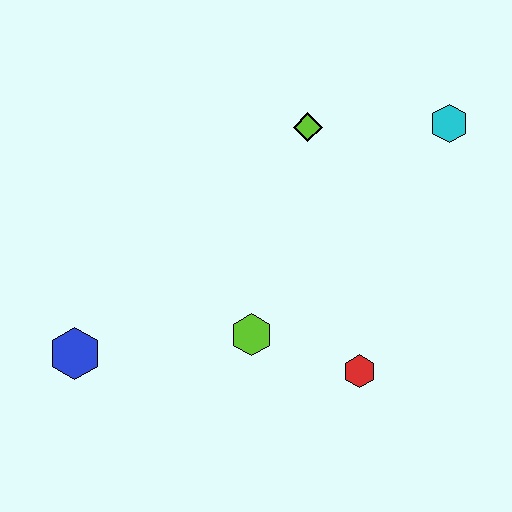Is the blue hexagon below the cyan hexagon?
Yes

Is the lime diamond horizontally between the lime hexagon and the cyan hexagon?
Yes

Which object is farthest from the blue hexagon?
The cyan hexagon is farthest from the blue hexagon.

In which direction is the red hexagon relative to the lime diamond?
The red hexagon is below the lime diamond.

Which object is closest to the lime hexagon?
The red hexagon is closest to the lime hexagon.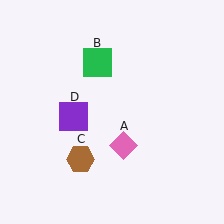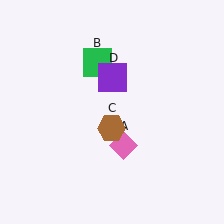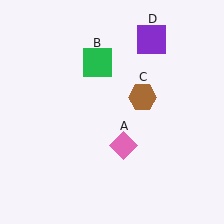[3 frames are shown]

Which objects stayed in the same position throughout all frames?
Pink diamond (object A) and green square (object B) remained stationary.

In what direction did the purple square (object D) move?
The purple square (object D) moved up and to the right.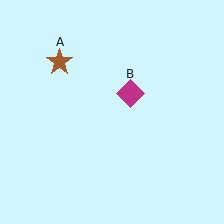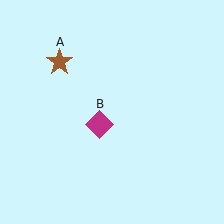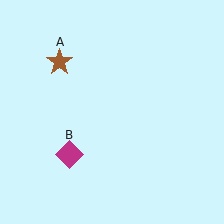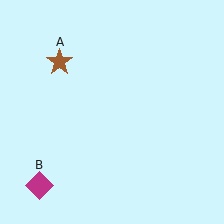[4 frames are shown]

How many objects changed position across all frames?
1 object changed position: magenta diamond (object B).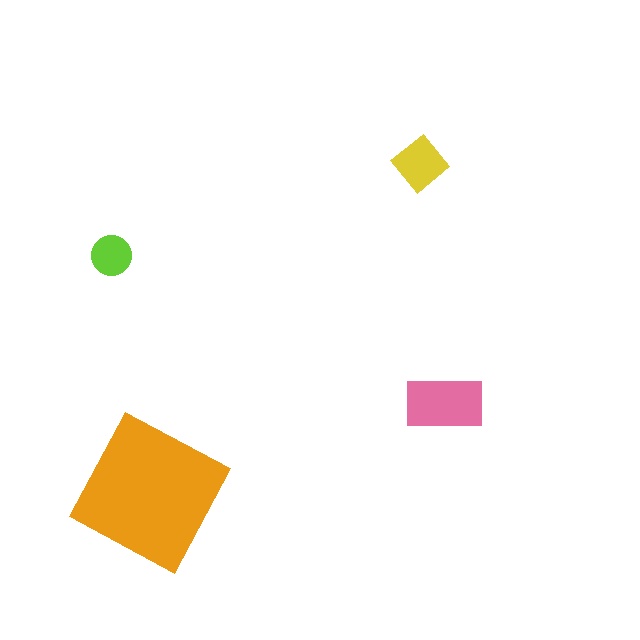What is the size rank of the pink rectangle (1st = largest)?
2nd.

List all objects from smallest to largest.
The lime circle, the yellow diamond, the pink rectangle, the orange square.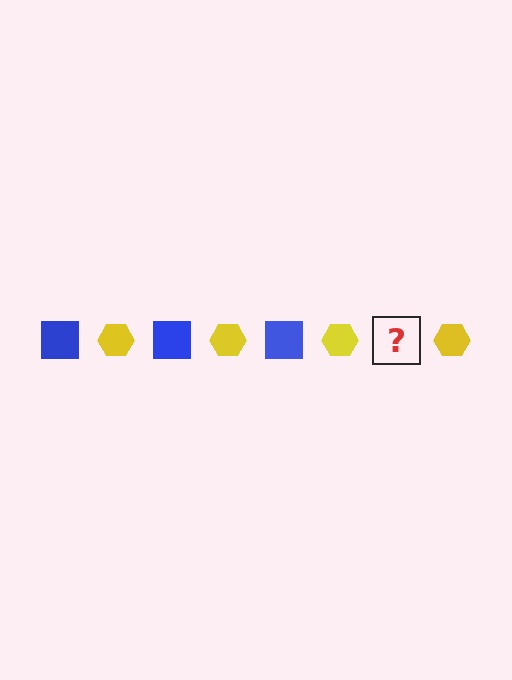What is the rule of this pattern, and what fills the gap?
The rule is that the pattern alternates between blue square and yellow hexagon. The gap should be filled with a blue square.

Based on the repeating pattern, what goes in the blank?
The blank should be a blue square.